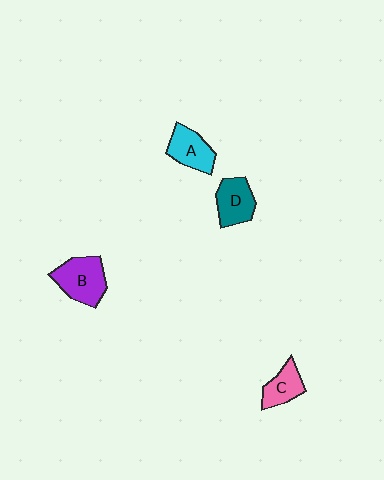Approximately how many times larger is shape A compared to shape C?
Approximately 1.2 times.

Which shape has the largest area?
Shape B (purple).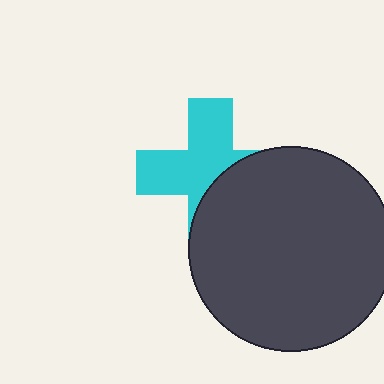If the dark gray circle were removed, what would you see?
You would see the complete cyan cross.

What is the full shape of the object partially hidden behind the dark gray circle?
The partially hidden object is a cyan cross.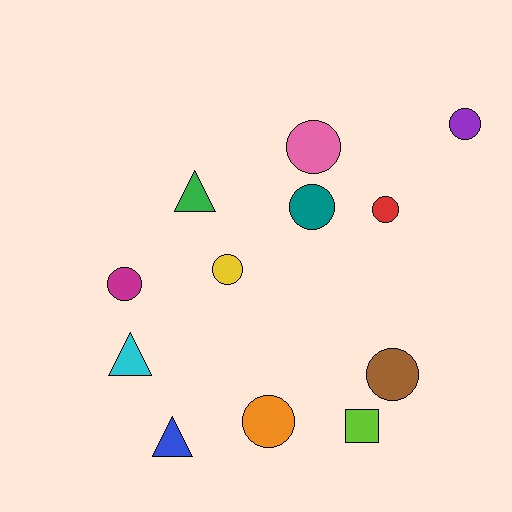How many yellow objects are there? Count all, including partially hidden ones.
There is 1 yellow object.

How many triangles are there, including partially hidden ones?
There are 3 triangles.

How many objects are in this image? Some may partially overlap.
There are 12 objects.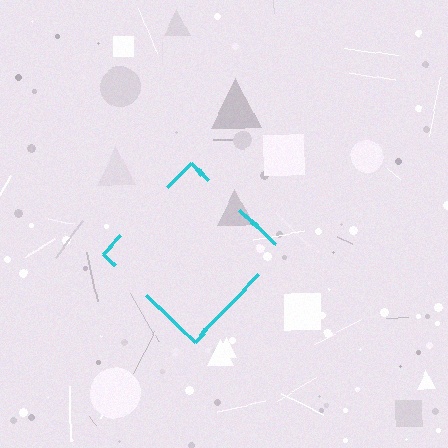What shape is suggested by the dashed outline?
The dashed outline suggests a diamond.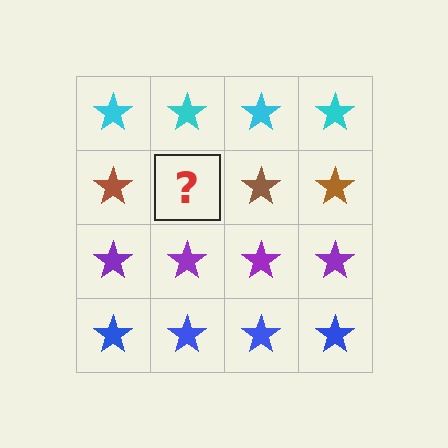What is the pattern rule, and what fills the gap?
The rule is that each row has a consistent color. The gap should be filled with a brown star.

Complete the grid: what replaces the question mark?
The question mark should be replaced with a brown star.